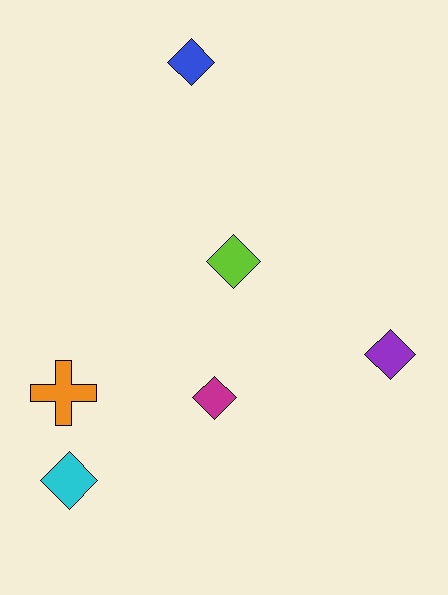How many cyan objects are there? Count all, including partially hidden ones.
There is 1 cyan object.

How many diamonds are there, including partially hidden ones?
There are 5 diamonds.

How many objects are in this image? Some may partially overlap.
There are 6 objects.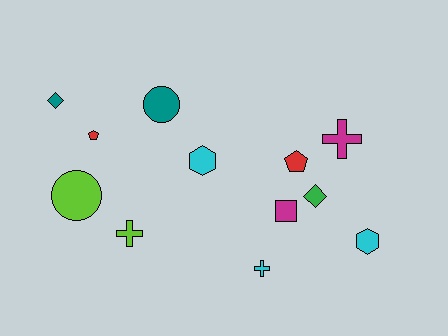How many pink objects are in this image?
There are no pink objects.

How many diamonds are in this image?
There are 2 diamonds.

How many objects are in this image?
There are 12 objects.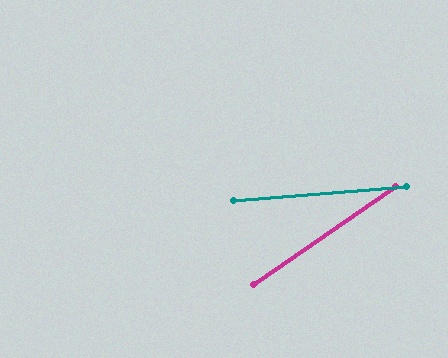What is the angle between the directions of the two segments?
Approximately 30 degrees.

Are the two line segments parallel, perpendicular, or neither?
Neither parallel nor perpendicular — they differ by about 30°.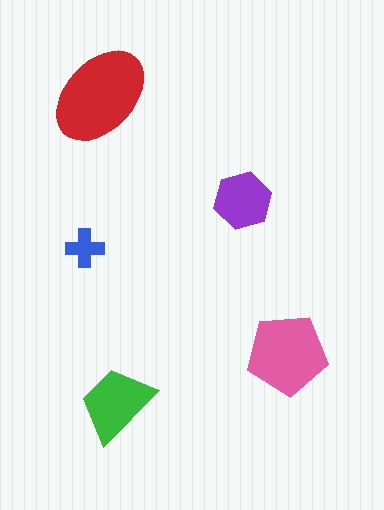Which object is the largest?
The red ellipse.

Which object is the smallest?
The blue cross.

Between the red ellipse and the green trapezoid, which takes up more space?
The red ellipse.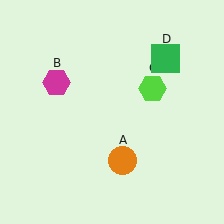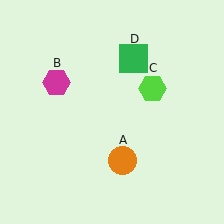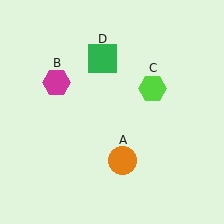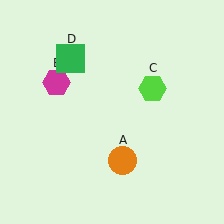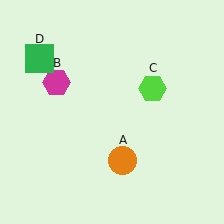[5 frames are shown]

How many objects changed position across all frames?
1 object changed position: green square (object D).